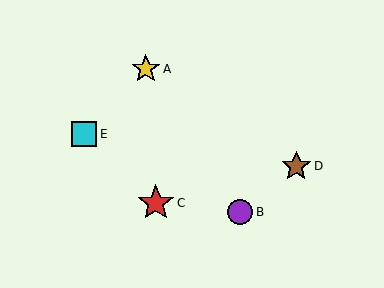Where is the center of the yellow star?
The center of the yellow star is at (146, 69).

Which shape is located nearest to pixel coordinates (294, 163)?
The brown star (labeled D) at (296, 166) is nearest to that location.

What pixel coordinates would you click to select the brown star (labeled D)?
Click at (296, 166) to select the brown star D.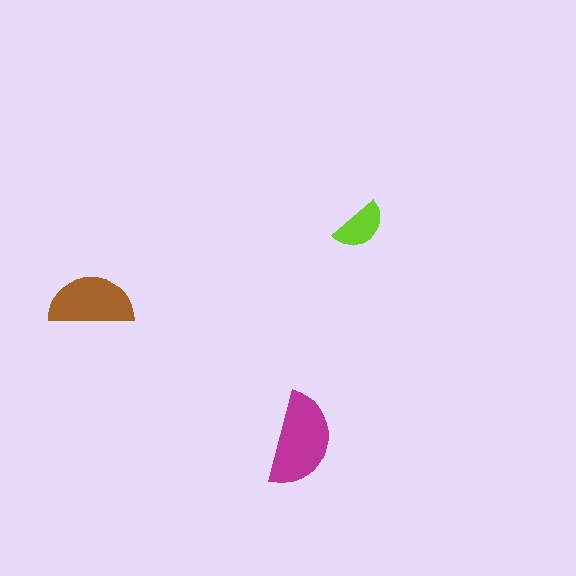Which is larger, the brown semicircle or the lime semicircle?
The brown one.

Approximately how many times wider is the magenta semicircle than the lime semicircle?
About 1.5 times wider.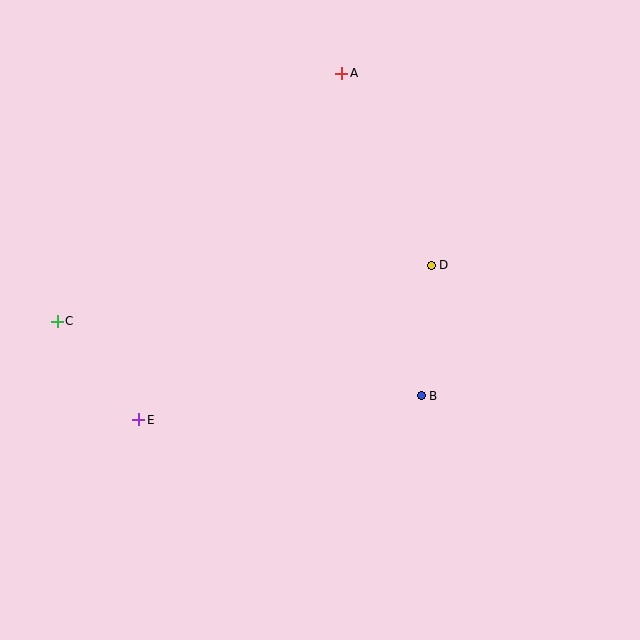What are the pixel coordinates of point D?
Point D is at (431, 265).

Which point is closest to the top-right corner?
Point A is closest to the top-right corner.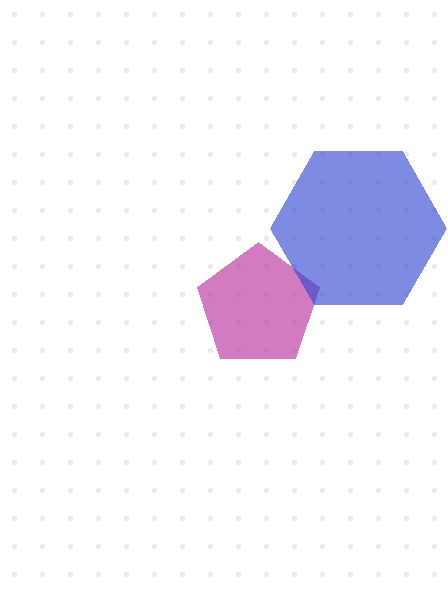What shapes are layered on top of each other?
The layered shapes are: a magenta pentagon, a blue hexagon.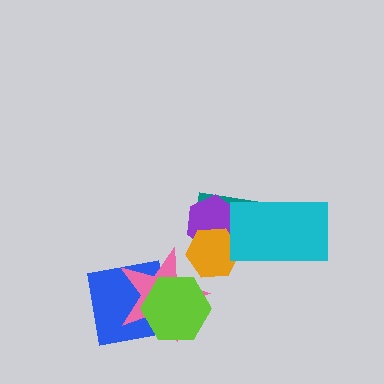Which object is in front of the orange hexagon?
The pink star is in front of the orange hexagon.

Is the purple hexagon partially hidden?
Yes, it is partially covered by another shape.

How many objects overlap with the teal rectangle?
3 objects overlap with the teal rectangle.